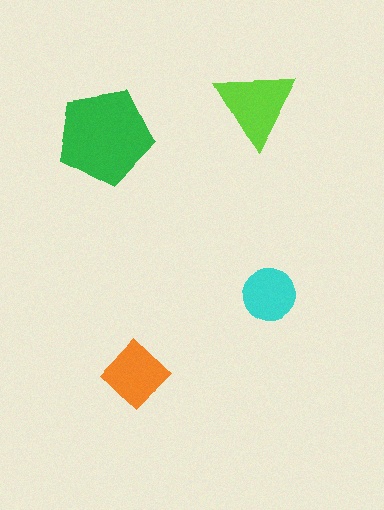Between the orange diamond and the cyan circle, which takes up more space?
The orange diamond.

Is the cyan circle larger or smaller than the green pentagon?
Smaller.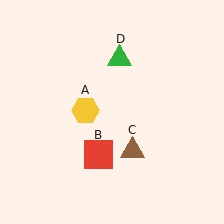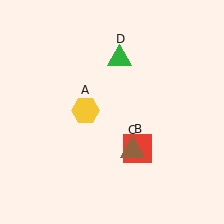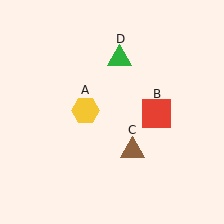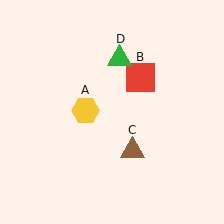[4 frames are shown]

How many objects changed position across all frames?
1 object changed position: red square (object B).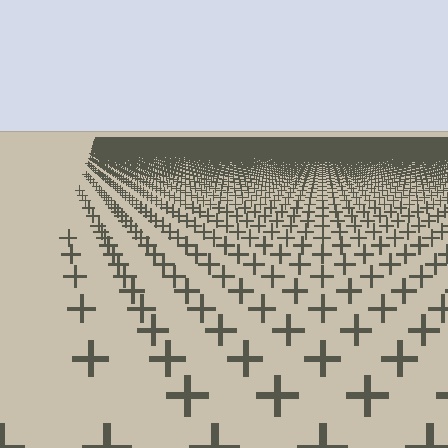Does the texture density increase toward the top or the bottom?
Density increases toward the top.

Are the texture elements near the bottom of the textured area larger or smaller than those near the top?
Larger. Near the bottom, elements are closer to the viewer and appear at a bigger on-screen size.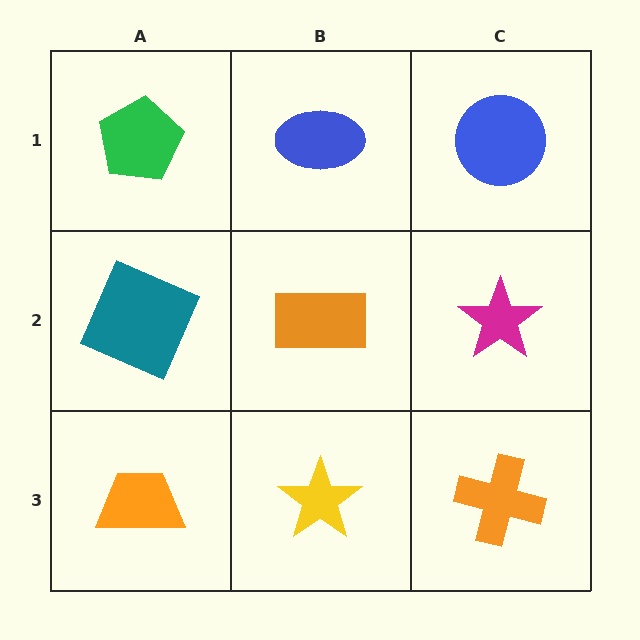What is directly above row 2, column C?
A blue circle.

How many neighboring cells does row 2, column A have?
3.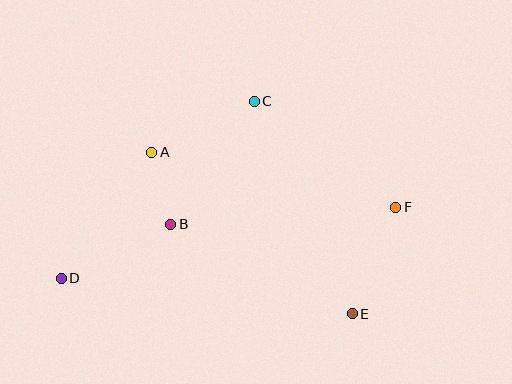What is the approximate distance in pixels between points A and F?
The distance between A and F is approximately 250 pixels.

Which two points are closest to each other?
Points A and B are closest to each other.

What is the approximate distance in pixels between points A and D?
The distance between A and D is approximately 155 pixels.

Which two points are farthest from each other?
Points D and F are farthest from each other.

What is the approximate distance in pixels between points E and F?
The distance between E and F is approximately 115 pixels.